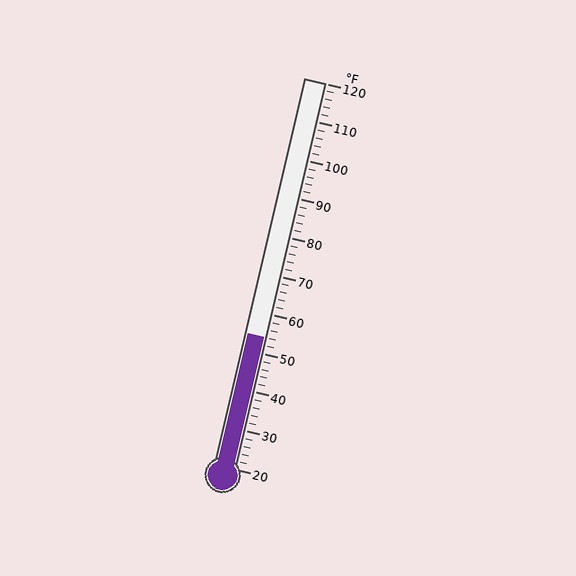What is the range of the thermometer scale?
The thermometer scale ranges from 20°F to 120°F.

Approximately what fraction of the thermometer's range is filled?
The thermometer is filled to approximately 35% of its range.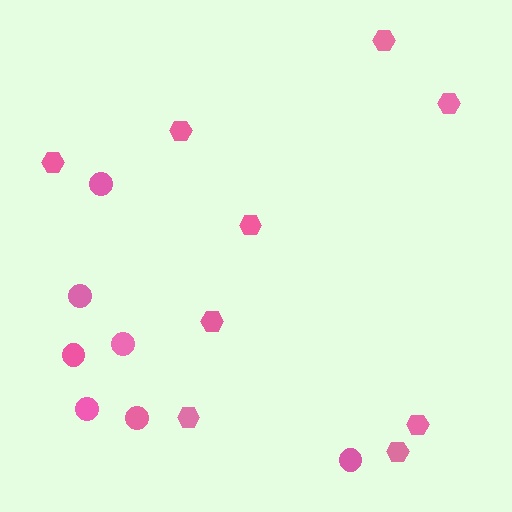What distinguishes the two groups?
There are 2 groups: one group of hexagons (9) and one group of circles (7).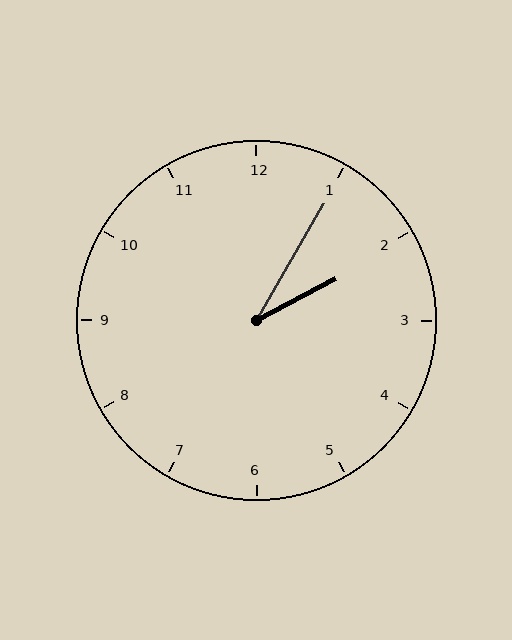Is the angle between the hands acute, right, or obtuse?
It is acute.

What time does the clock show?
2:05.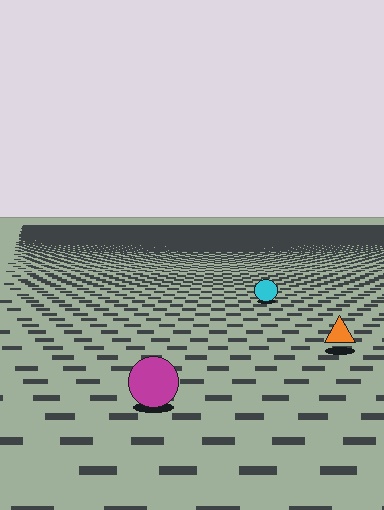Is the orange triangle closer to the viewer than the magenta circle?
No. The magenta circle is closer — you can tell from the texture gradient: the ground texture is coarser near it.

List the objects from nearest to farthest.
From nearest to farthest: the magenta circle, the orange triangle, the cyan circle.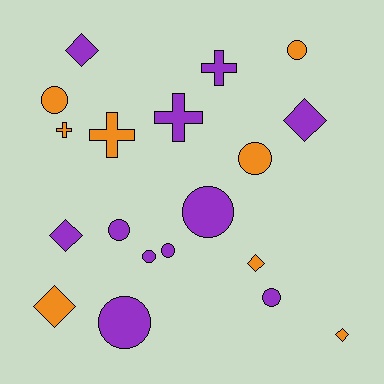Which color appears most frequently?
Purple, with 11 objects.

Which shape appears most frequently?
Circle, with 9 objects.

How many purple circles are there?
There are 6 purple circles.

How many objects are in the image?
There are 19 objects.